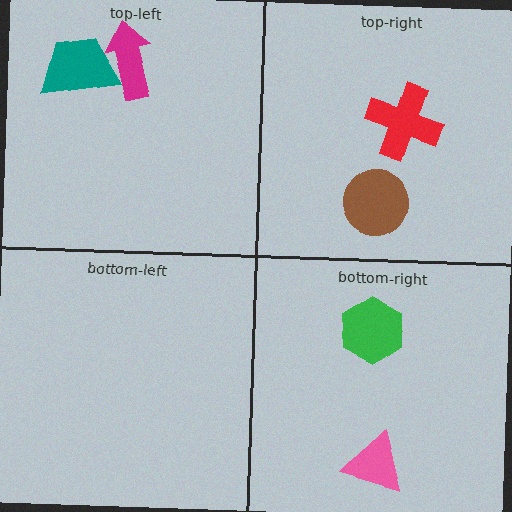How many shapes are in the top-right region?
2.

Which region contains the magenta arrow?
The top-left region.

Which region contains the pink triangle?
The bottom-right region.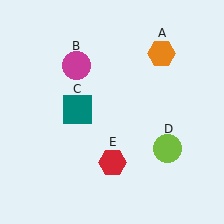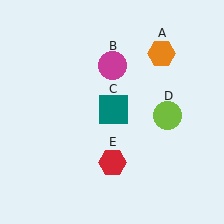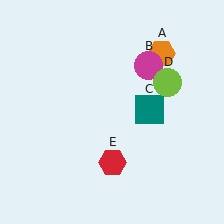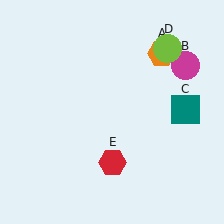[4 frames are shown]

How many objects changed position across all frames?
3 objects changed position: magenta circle (object B), teal square (object C), lime circle (object D).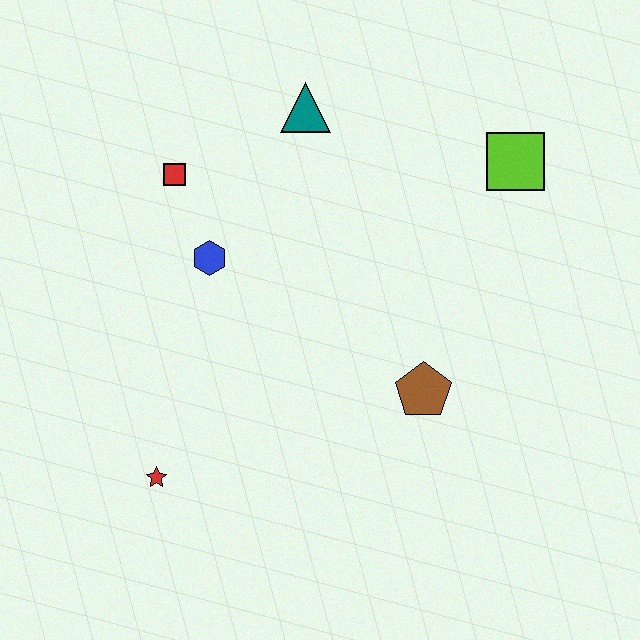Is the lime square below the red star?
No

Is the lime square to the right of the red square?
Yes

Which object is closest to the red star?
The blue hexagon is closest to the red star.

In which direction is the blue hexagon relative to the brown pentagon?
The blue hexagon is to the left of the brown pentagon.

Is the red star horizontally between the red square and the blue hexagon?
No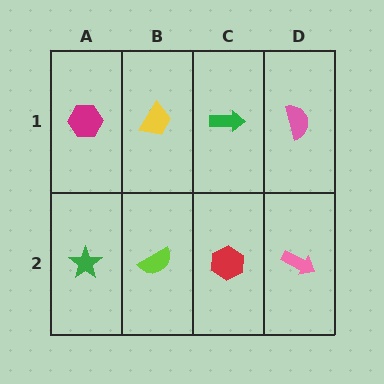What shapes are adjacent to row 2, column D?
A pink semicircle (row 1, column D), a red hexagon (row 2, column C).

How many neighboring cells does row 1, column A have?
2.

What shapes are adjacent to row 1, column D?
A pink arrow (row 2, column D), a green arrow (row 1, column C).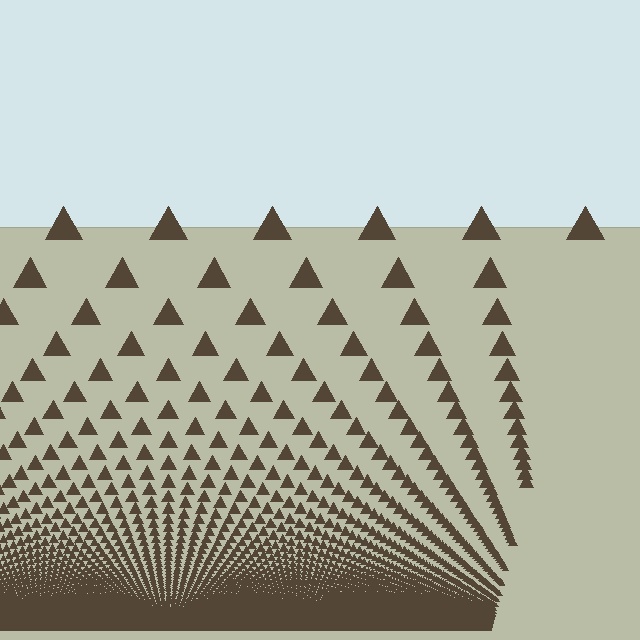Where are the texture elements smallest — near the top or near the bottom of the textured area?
Near the bottom.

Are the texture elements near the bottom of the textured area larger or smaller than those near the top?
Smaller. The gradient is inverted — elements near the bottom are smaller and denser.